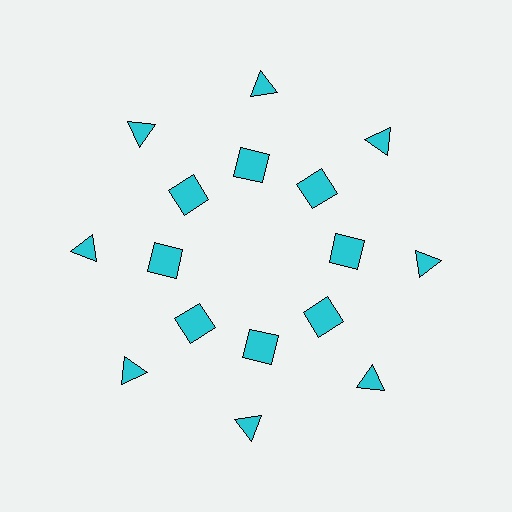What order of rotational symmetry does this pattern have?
This pattern has 8-fold rotational symmetry.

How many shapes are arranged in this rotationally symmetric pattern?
There are 16 shapes, arranged in 8 groups of 2.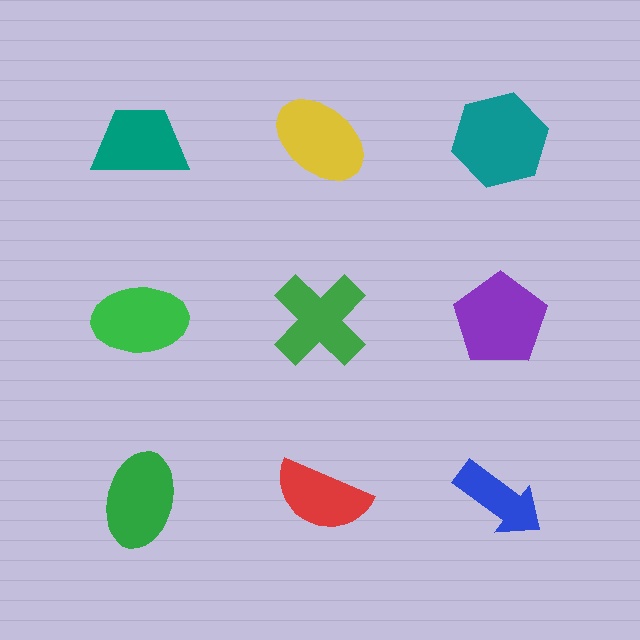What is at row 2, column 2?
A green cross.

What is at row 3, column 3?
A blue arrow.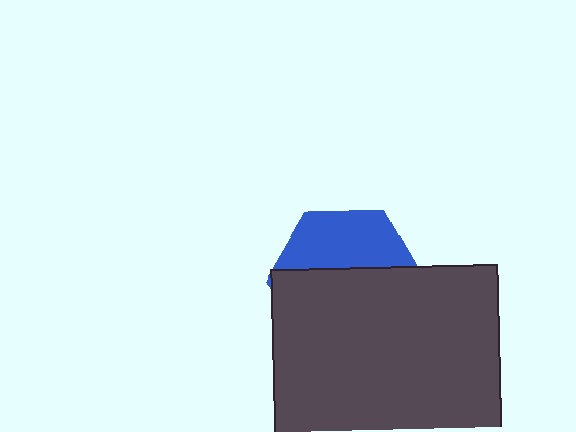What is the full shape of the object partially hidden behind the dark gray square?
The partially hidden object is a blue hexagon.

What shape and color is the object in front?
The object in front is a dark gray square.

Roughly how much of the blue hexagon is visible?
A small part of it is visible (roughly 40%).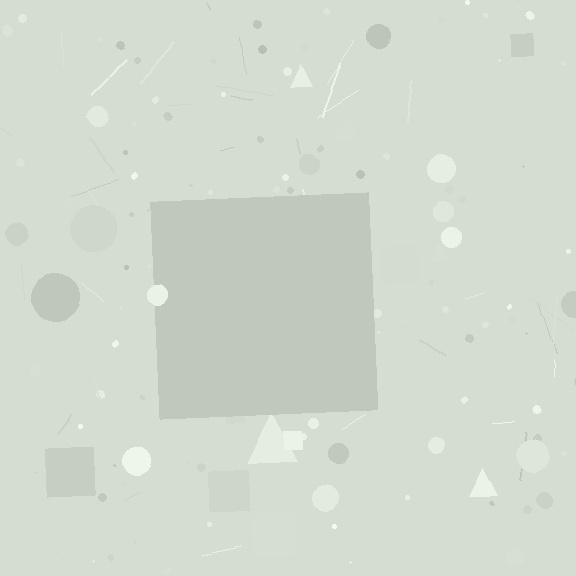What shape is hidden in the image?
A square is hidden in the image.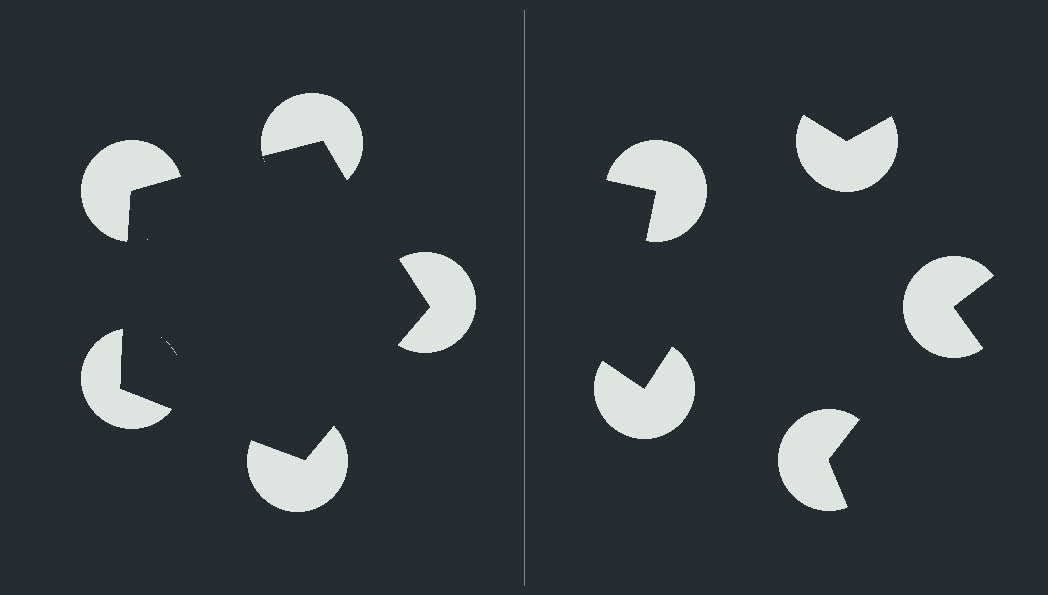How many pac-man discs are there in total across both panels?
10 — 5 on each side.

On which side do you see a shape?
An illusory pentagon appears on the left side. On the right side the wedge cuts are rotated, so no coherent shape forms.